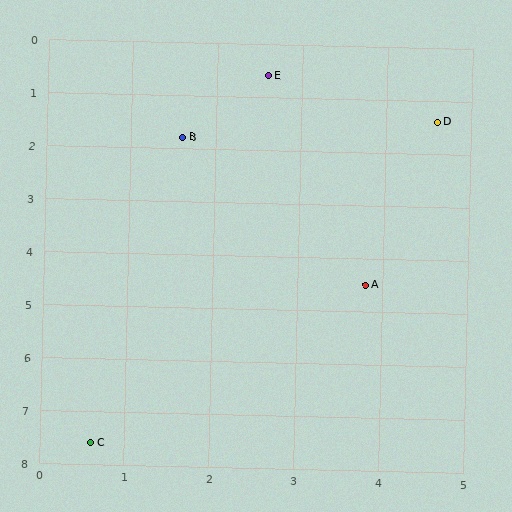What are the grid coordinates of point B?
Point B is at approximately (1.6, 1.8).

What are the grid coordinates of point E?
Point E is at approximately (2.6, 0.6).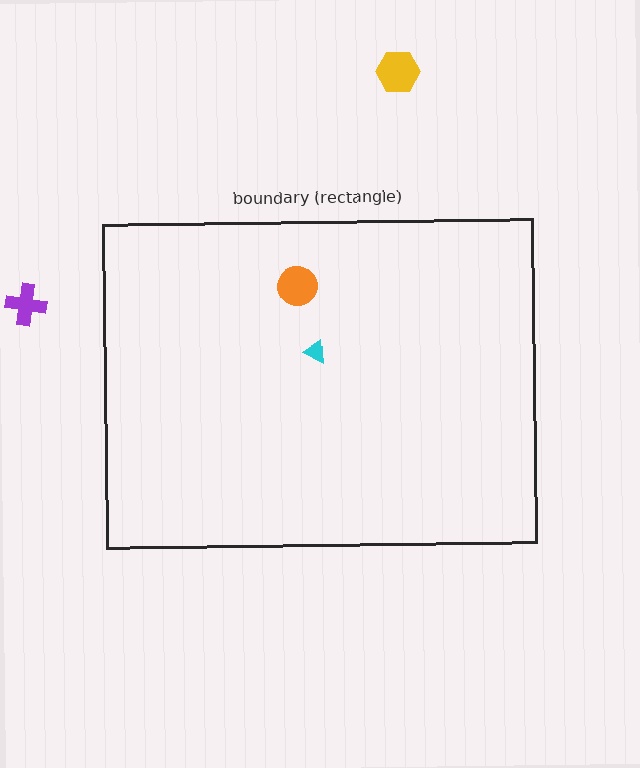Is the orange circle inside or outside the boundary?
Inside.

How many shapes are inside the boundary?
2 inside, 2 outside.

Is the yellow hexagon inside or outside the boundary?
Outside.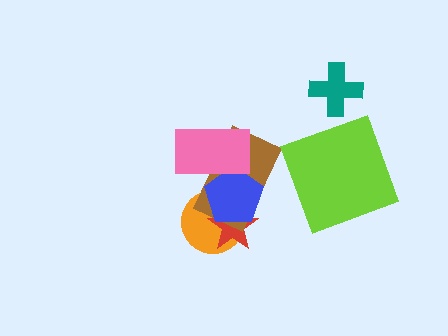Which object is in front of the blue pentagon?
The pink rectangle is in front of the blue pentagon.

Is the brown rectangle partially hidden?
Yes, it is partially covered by another shape.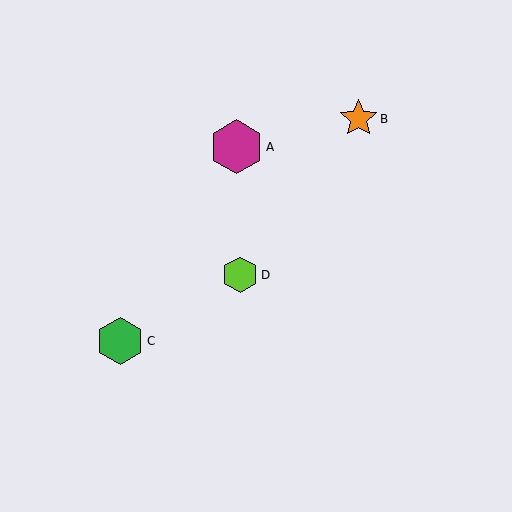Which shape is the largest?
The magenta hexagon (labeled A) is the largest.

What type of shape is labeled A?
Shape A is a magenta hexagon.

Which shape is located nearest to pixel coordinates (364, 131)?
The orange star (labeled B) at (358, 119) is nearest to that location.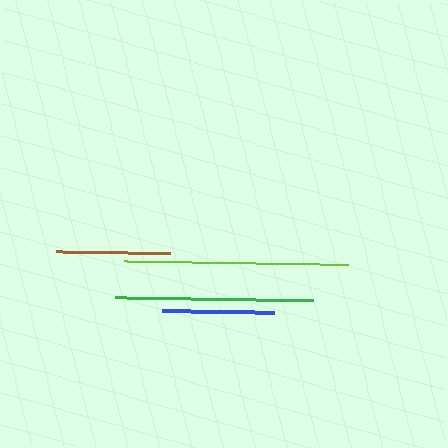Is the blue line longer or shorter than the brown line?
The brown line is longer than the blue line.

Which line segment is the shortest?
The blue line is the shortest at approximately 111 pixels.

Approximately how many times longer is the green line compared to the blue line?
The green line is approximately 1.8 times the length of the blue line.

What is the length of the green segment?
The green segment is approximately 198 pixels long.